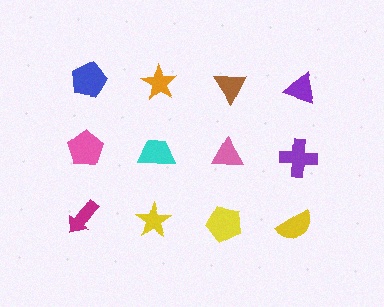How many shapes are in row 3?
4 shapes.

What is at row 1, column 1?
A blue pentagon.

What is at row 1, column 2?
An orange star.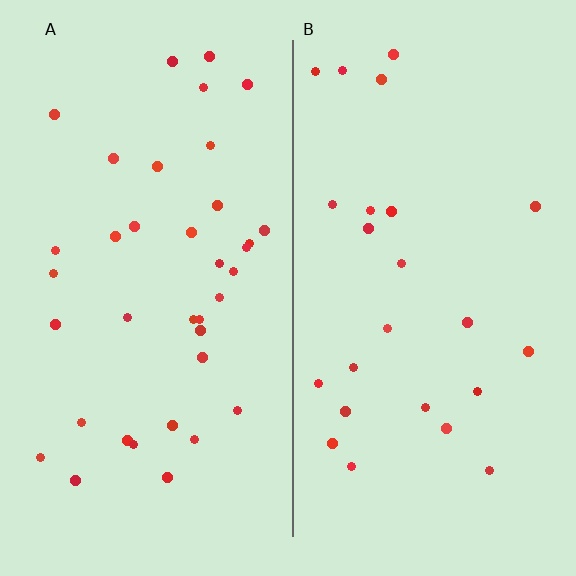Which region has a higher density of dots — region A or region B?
A (the left).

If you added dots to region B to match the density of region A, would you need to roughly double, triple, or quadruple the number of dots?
Approximately double.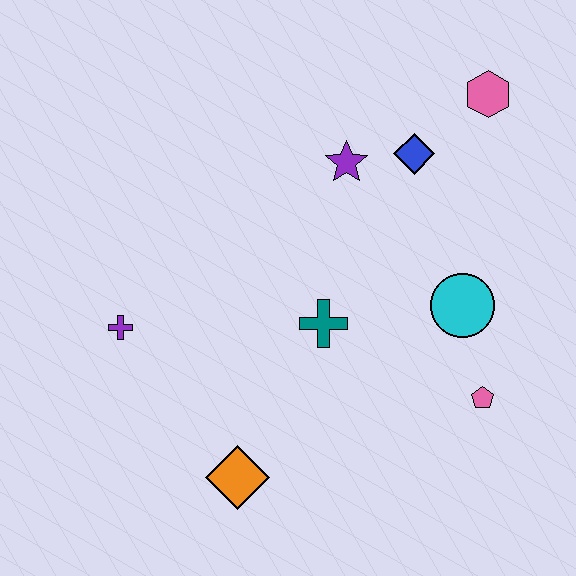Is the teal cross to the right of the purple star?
No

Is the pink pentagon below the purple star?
Yes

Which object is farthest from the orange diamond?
The pink hexagon is farthest from the orange diamond.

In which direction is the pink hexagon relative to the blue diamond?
The pink hexagon is to the right of the blue diamond.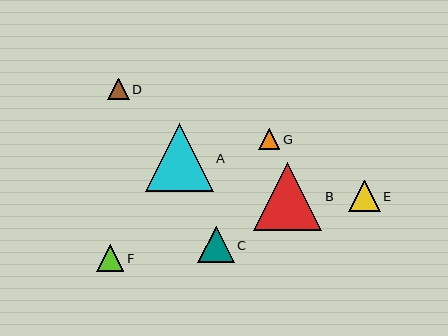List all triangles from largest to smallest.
From largest to smallest: B, A, C, E, F, D, G.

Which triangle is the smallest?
Triangle G is the smallest with a size of approximately 21 pixels.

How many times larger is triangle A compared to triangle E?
Triangle A is approximately 2.2 times the size of triangle E.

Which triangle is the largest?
Triangle B is the largest with a size of approximately 68 pixels.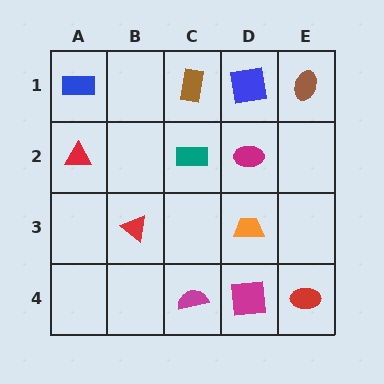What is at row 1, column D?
A blue square.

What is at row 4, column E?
A red ellipse.